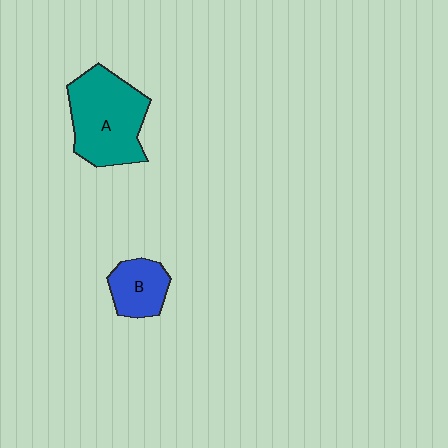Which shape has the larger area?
Shape A (teal).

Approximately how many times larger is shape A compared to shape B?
Approximately 2.1 times.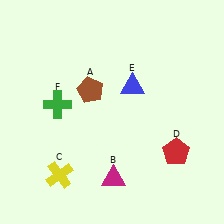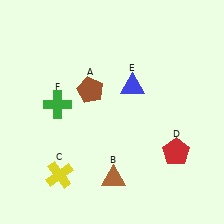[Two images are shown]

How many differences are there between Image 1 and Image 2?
There is 1 difference between the two images.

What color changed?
The triangle (B) changed from magenta in Image 1 to brown in Image 2.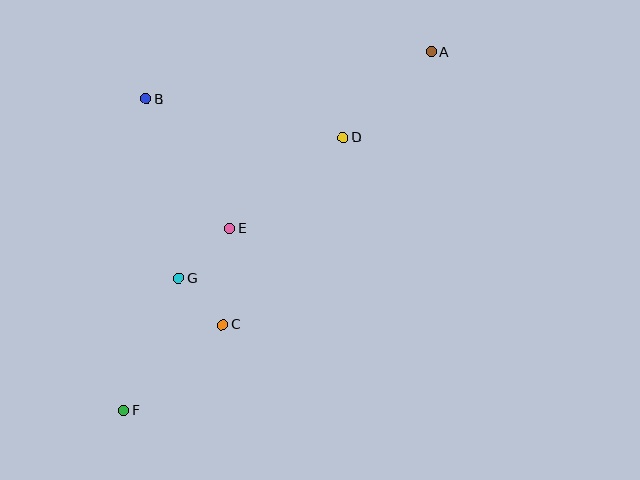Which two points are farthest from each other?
Points A and F are farthest from each other.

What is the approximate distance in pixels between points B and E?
The distance between B and E is approximately 154 pixels.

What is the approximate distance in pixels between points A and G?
The distance between A and G is approximately 340 pixels.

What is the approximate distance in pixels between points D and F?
The distance between D and F is approximately 350 pixels.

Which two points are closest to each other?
Points C and G are closest to each other.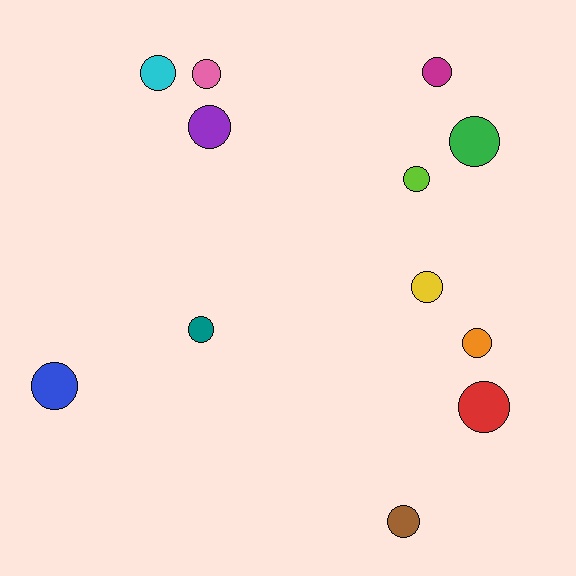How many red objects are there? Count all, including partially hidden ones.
There is 1 red object.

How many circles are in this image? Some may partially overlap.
There are 12 circles.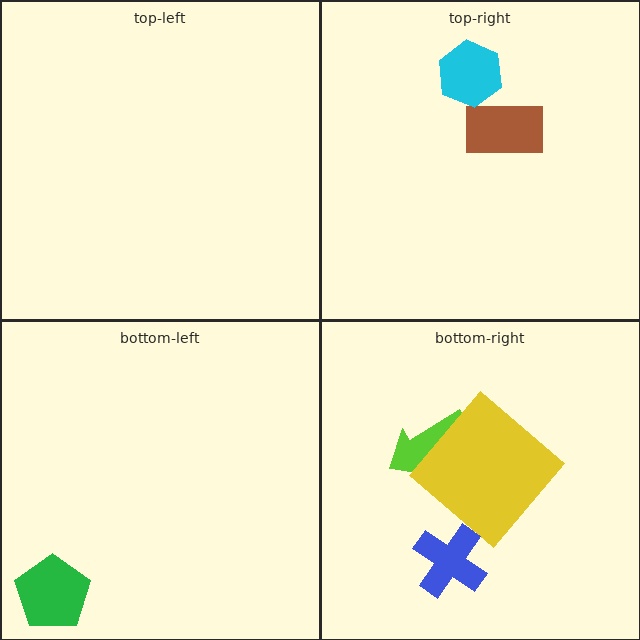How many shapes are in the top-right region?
2.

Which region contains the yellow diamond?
The bottom-right region.